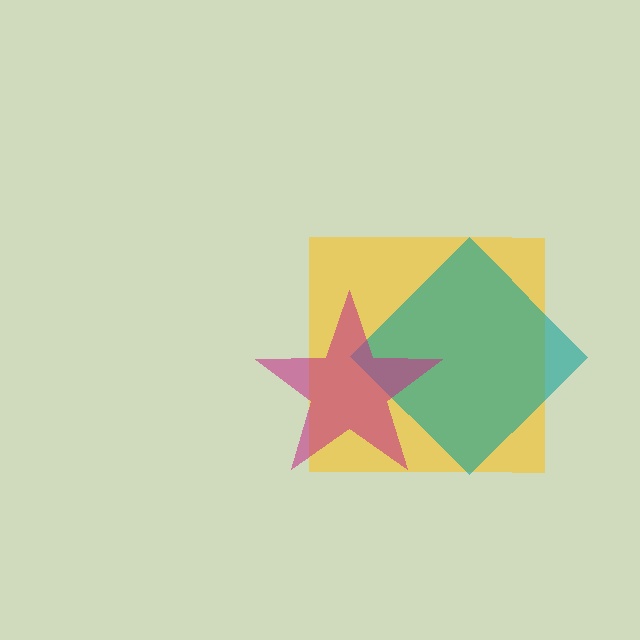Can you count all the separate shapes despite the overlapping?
Yes, there are 3 separate shapes.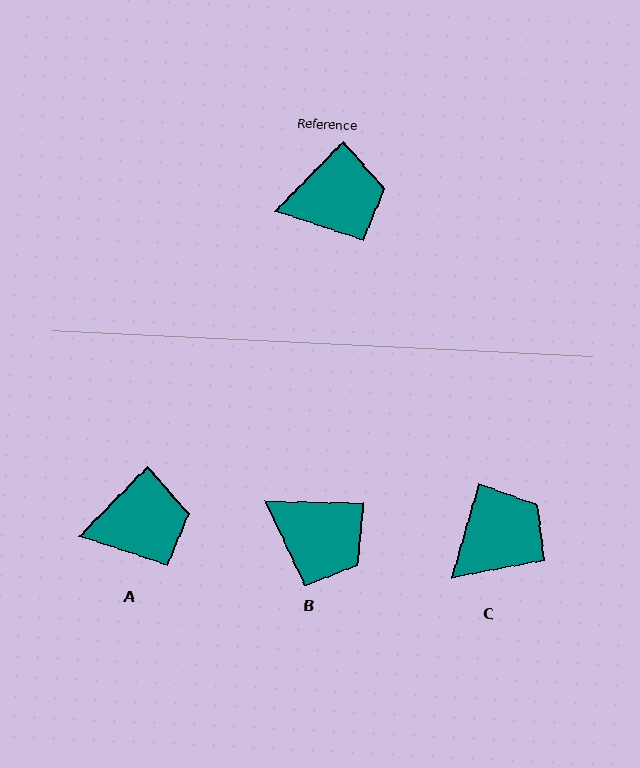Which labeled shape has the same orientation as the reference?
A.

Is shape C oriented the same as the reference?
No, it is off by about 29 degrees.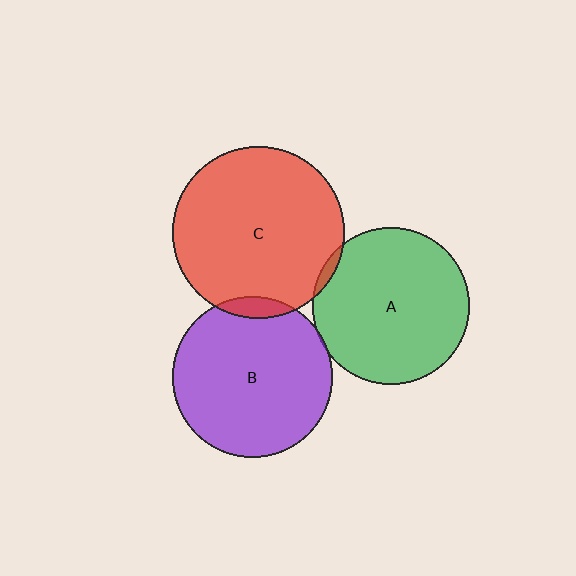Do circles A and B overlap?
Yes.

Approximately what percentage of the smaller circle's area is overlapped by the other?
Approximately 5%.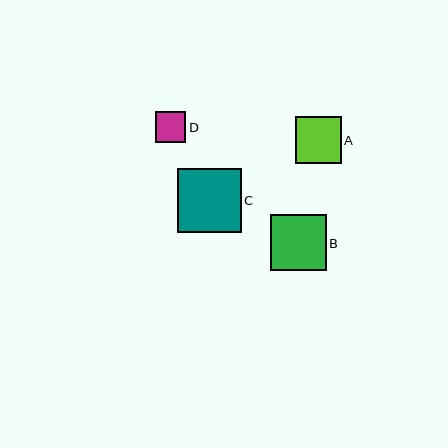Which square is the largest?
Square C is the largest with a size of approximately 64 pixels.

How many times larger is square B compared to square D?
Square B is approximately 1.8 times the size of square D.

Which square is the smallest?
Square D is the smallest with a size of approximately 31 pixels.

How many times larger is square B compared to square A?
Square B is approximately 1.2 times the size of square A.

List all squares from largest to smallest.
From largest to smallest: C, B, A, D.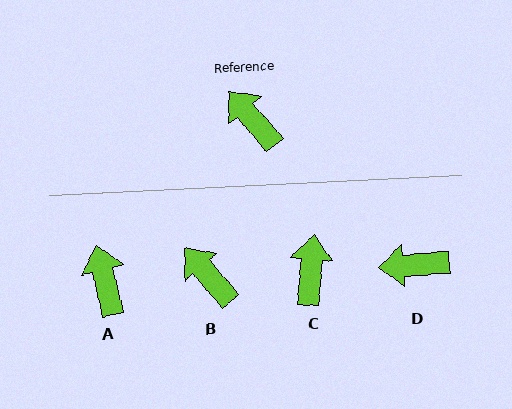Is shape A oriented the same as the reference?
No, it is off by about 27 degrees.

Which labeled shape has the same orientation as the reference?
B.